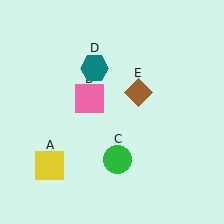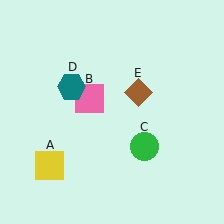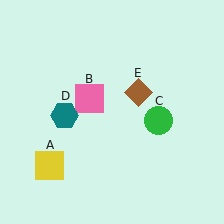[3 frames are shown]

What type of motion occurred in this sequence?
The green circle (object C), teal hexagon (object D) rotated counterclockwise around the center of the scene.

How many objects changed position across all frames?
2 objects changed position: green circle (object C), teal hexagon (object D).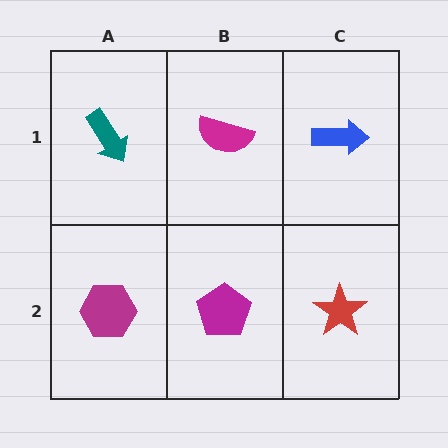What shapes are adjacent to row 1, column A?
A magenta hexagon (row 2, column A), a magenta semicircle (row 1, column B).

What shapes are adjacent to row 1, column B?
A magenta pentagon (row 2, column B), a teal arrow (row 1, column A), a blue arrow (row 1, column C).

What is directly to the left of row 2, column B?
A magenta hexagon.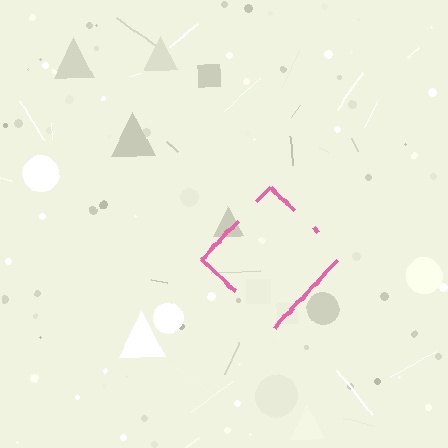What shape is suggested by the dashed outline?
The dashed outline suggests a diamond.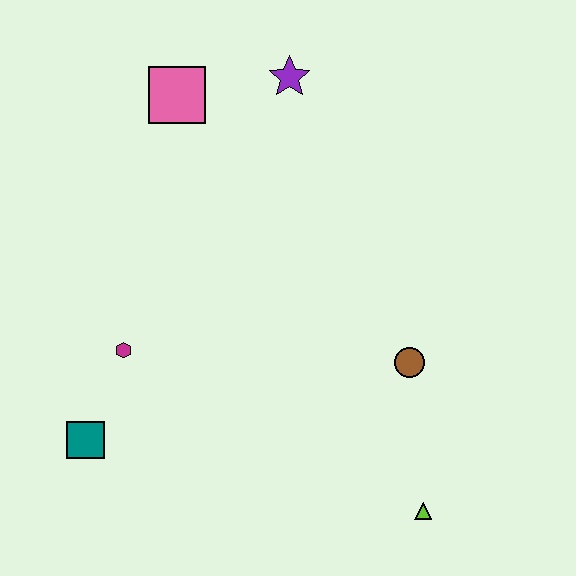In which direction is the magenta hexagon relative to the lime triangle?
The magenta hexagon is to the left of the lime triangle.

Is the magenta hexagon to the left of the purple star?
Yes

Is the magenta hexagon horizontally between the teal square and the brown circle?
Yes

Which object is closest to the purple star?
The pink square is closest to the purple star.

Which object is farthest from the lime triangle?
The pink square is farthest from the lime triangle.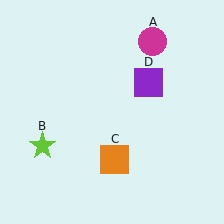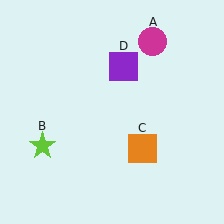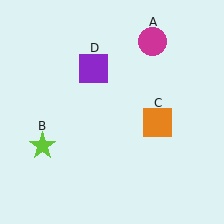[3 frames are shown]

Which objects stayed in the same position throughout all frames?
Magenta circle (object A) and lime star (object B) remained stationary.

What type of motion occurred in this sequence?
The orange square (object C), purple square (object D) rotated counterclockwise around the center of the scene.